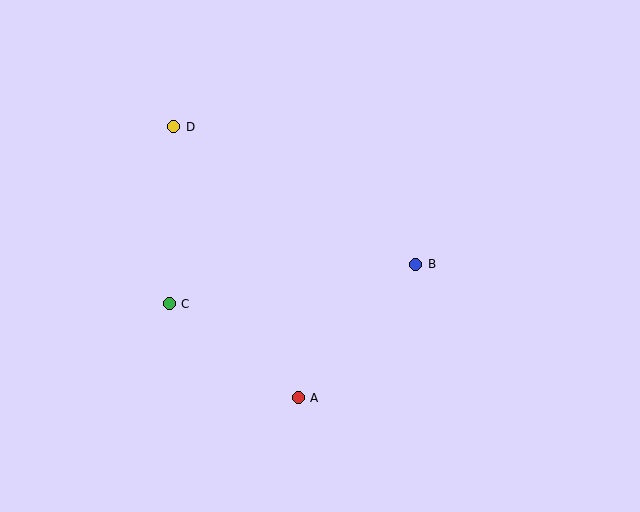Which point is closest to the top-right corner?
Point B is closest to the top-right corner.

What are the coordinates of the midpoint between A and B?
The midpoint between A and B is at (357, 331).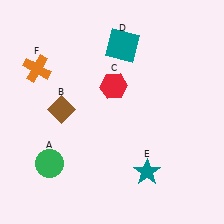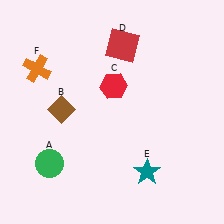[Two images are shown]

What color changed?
The square (D) changed from teal in Image 1 to red in Image 2.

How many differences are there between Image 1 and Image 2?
There is 1 difference between the two images.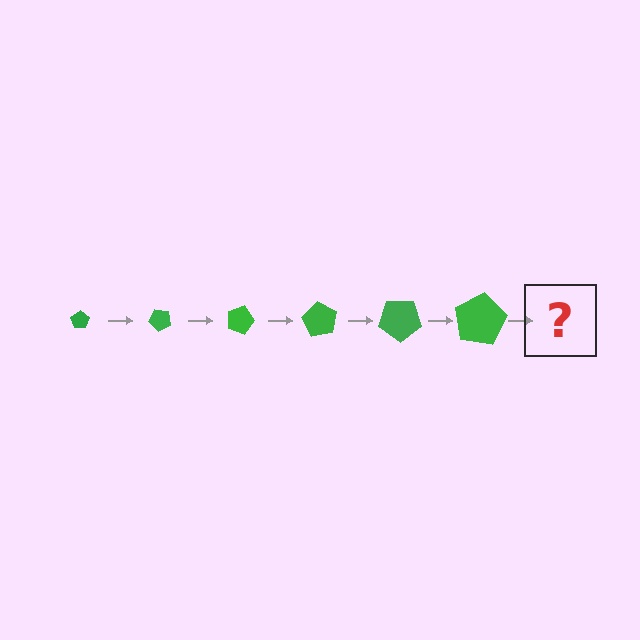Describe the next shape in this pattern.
It should be a pentagon, larger than the previous one and rotated 270 degrees from the start.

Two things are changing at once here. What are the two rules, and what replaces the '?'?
The two rules are that the pentagon grows larger each step and it rotates 45 degrees each step. The '?' should be a pentagon, larger than the previous one and rotated 270 degrees from the start.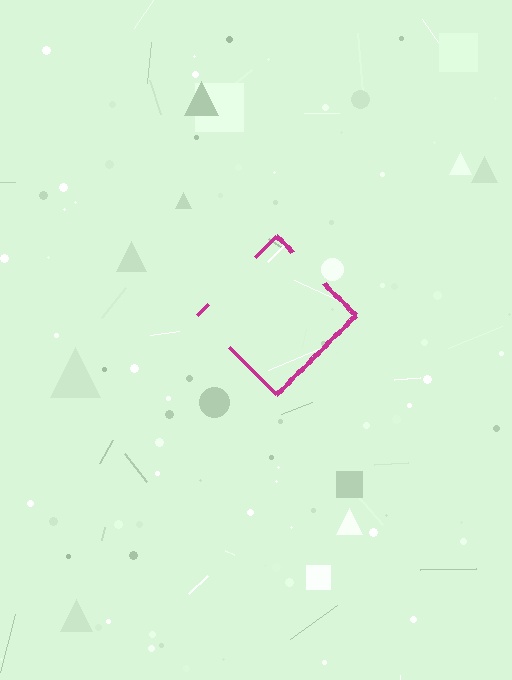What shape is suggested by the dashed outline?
The dashed outline suggests a diamond.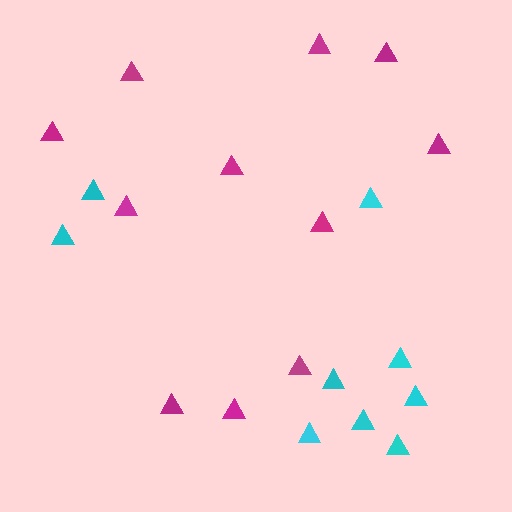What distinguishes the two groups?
There are 2 groups: one group of magenta triangles (11) and one group of cyan triangles (9).